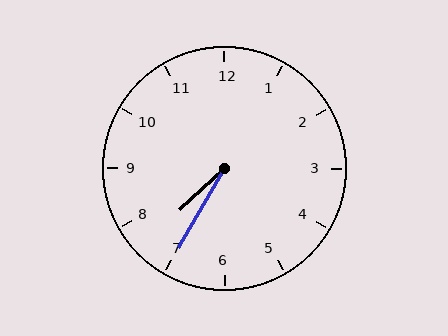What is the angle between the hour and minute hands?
Approximately 18 degrees.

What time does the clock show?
7:35.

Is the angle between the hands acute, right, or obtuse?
It is acute.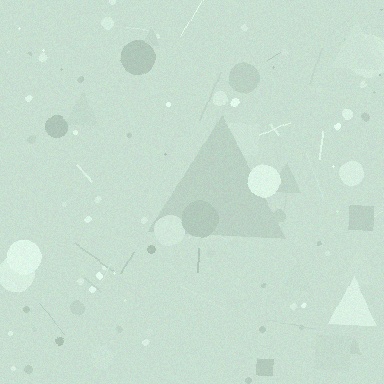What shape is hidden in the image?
A triangle is hidden in the image.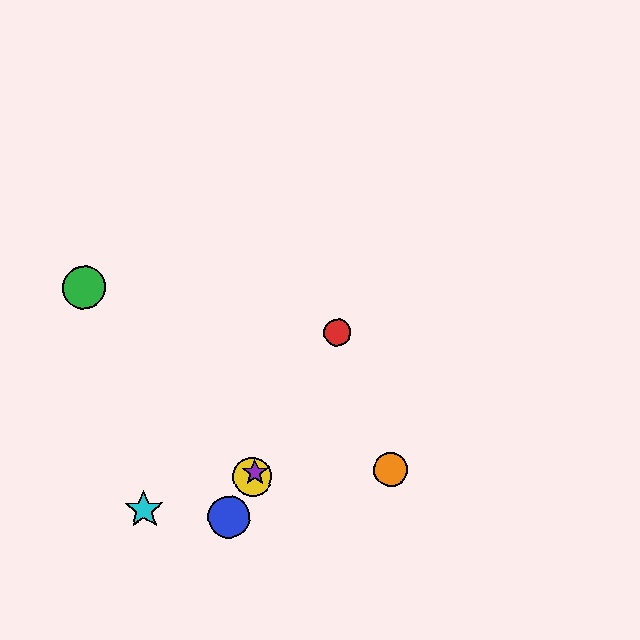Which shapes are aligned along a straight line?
The red circle, the blue circle, the yellow circle, the purple star are aligned along a straight line.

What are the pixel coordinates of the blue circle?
The blue circle is at (229, 517).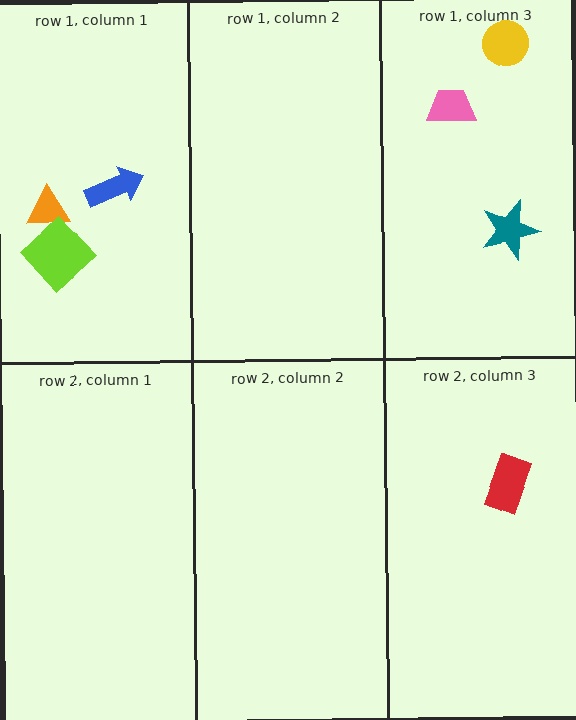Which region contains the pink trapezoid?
The row 1, column 3 region.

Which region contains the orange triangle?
The row 1, column 1 region.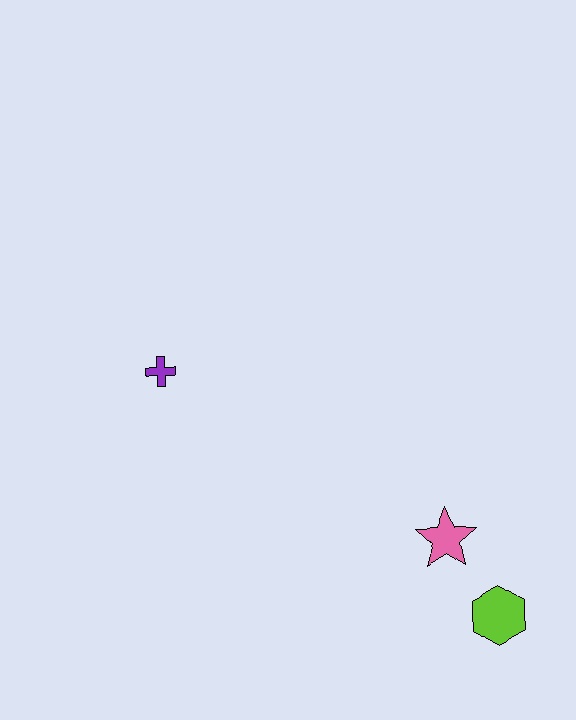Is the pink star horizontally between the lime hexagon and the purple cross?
Yes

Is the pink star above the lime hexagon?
Yes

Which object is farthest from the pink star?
The purple cross is farthest from the pink star.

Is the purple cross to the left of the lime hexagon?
Yes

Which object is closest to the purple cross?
The pink star is closest to the purple cross.